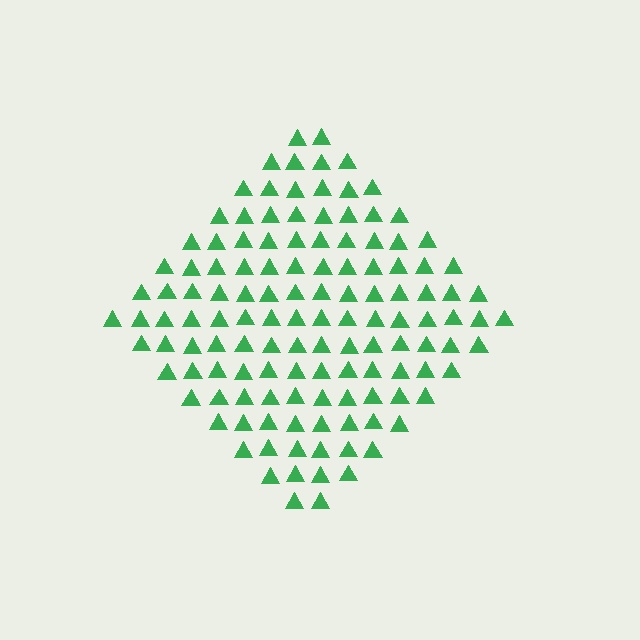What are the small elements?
The small elements are triangles.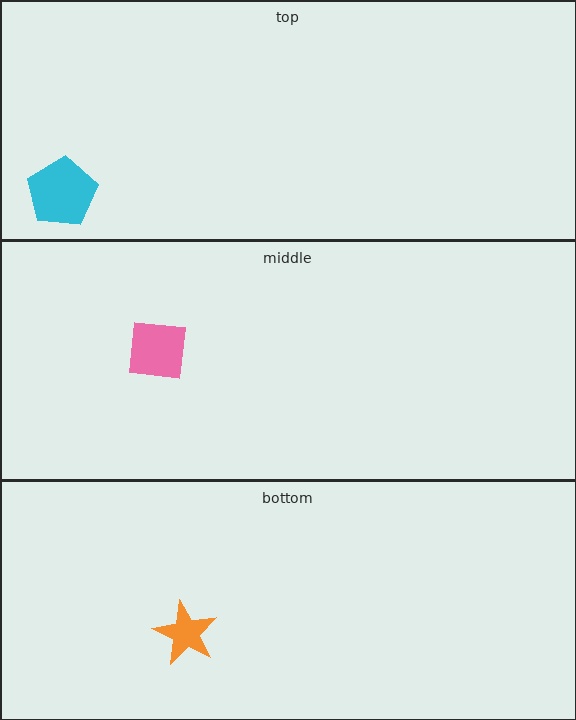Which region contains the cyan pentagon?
The top region.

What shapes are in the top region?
The cyan pentagon.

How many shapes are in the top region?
1.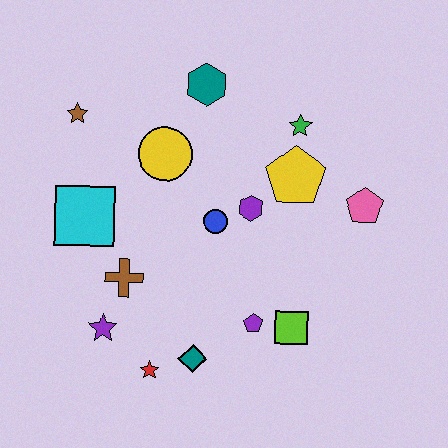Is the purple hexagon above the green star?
No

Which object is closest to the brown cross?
The purple star is closest to the brown cross.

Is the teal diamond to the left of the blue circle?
Yes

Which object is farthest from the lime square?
The brown star is farthest from the lime square.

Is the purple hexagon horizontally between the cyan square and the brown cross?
No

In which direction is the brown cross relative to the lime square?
The brown cross is to the left of the lime square.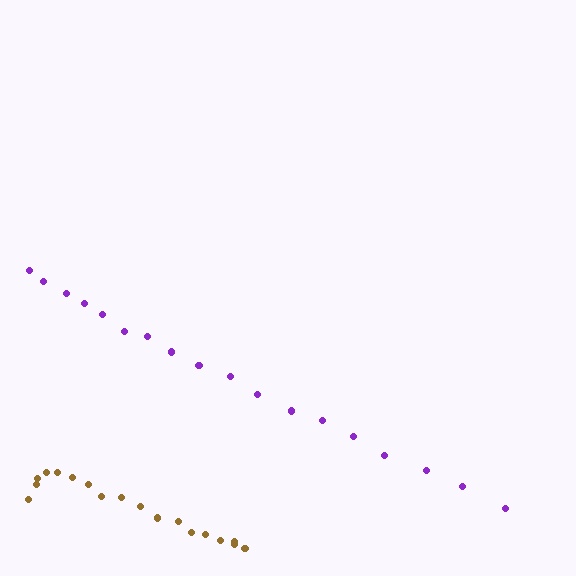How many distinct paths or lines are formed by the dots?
There are 2 distinct paths.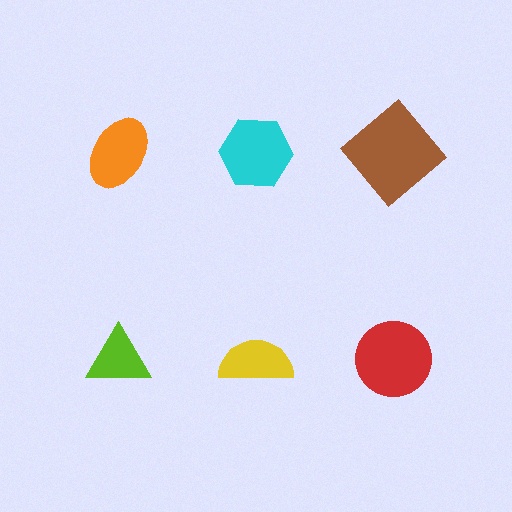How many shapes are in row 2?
3 shapes.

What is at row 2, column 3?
A red circle.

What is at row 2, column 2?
A yellow semicircle.